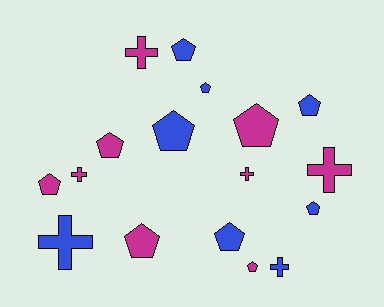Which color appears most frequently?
Magenta, with 9 objects.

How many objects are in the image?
There are 17 objects.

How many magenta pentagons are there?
There are 5 magenta pentagons.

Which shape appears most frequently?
Pentagon, with 11 objects.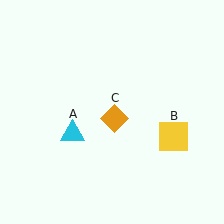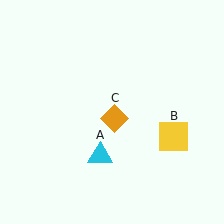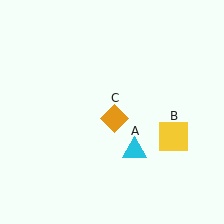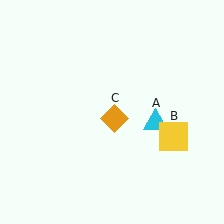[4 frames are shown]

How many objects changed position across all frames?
1 object changed position: cyan triangle (object A).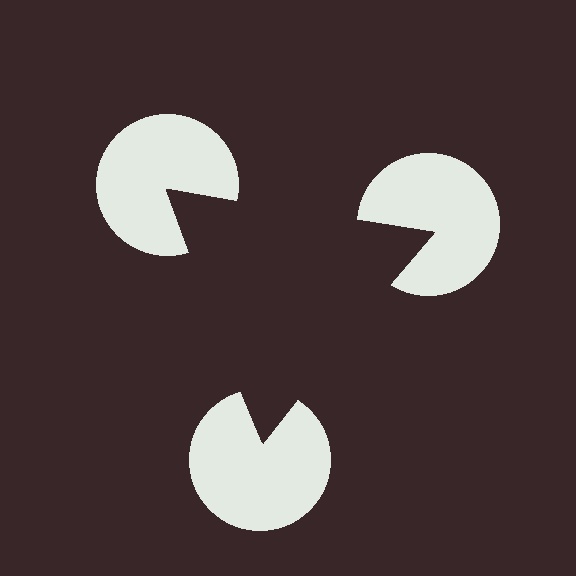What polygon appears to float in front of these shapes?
An illusory triangle — its edges are inferred from the aligned wedge cuts in the pac-man discs, not physically drawn.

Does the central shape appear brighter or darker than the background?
It typically appears slightly darker than the background, even though no actual brightness change is drawn.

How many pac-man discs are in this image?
There are 3 — one at each vertex of the illusory triangle.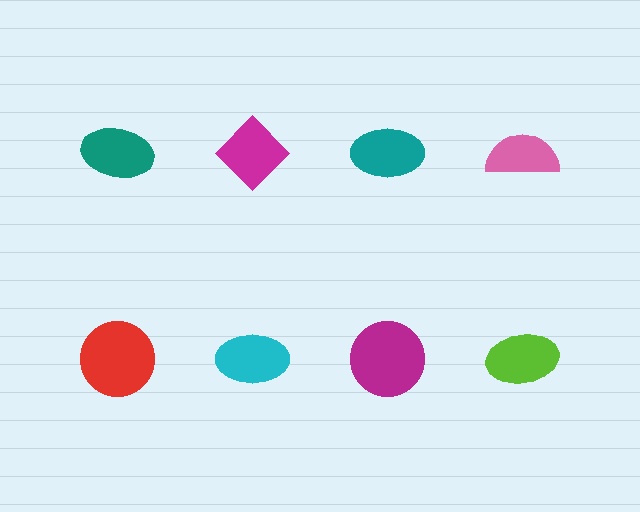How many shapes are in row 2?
4 shapes.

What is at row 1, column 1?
A teal ellipse.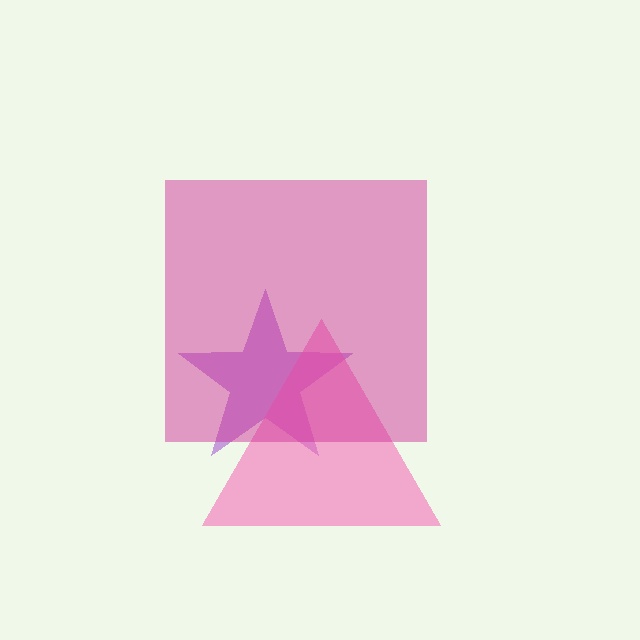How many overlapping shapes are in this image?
There are 3 overlapping shapes in the image.